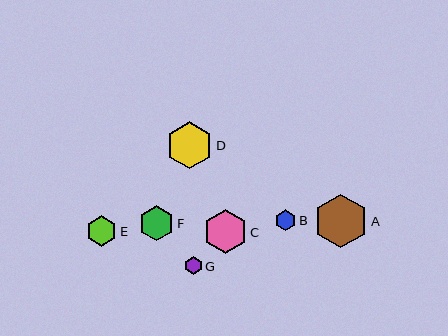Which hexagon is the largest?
Hexagon A is the largest with a size of approximately 54 pixels.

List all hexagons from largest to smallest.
From largest to smallest: A, D, C, F, E, B, G.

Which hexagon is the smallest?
Hexagon G is the smallest with a size of approximately 18 pixels.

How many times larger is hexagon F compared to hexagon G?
Hexagon F is approximately 2.0 times the size of hexagon G.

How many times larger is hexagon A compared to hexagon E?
Hexagon A is approximately 1.8 times the size of hexagon E.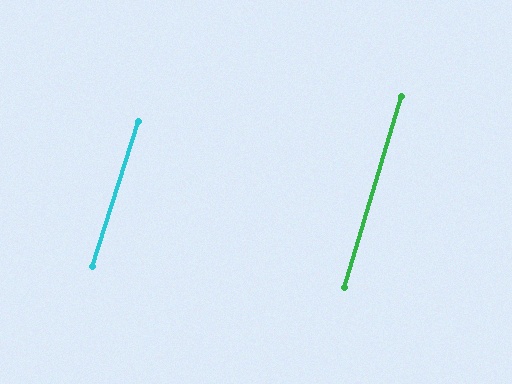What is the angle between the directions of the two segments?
Approximately 1 degree.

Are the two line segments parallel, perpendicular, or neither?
Parallel — their directions differ by only 1.0°.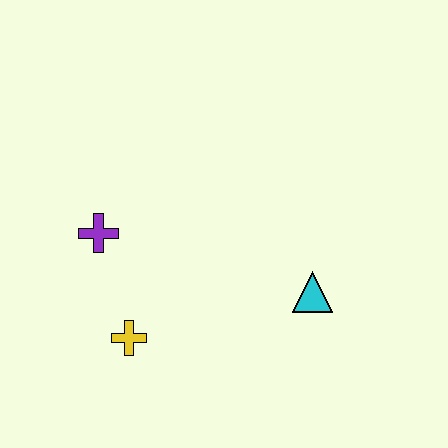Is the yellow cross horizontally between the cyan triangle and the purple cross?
Yes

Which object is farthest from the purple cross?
The cyan triangle is farthest from the purple cross.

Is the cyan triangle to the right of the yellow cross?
Yes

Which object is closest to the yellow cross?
The purple cross is closest to the yellow cross.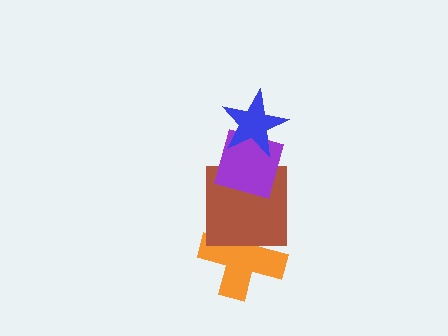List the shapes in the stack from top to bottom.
From top to bottom: the blue star, the purple diamond, the brown square, the orange cross.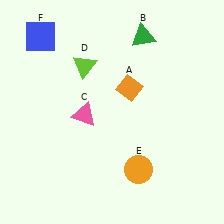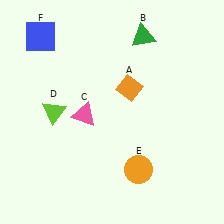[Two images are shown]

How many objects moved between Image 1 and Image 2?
1 object moved between the two images.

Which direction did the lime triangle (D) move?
The lime triangle (D) moved down.